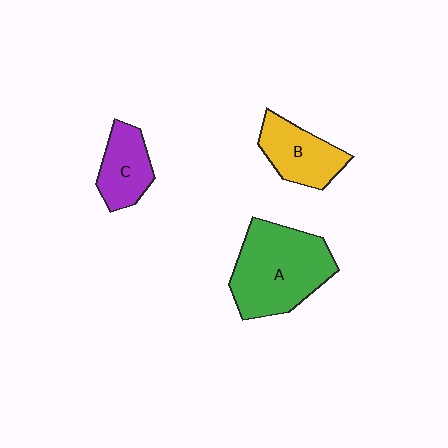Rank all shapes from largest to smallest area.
From largest to smallest: A (green), B (yellow), C (purple).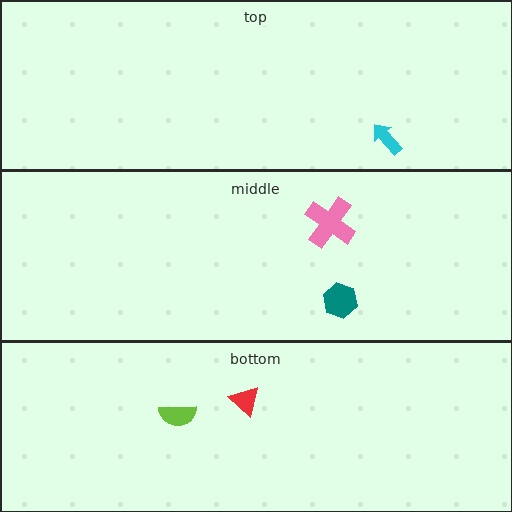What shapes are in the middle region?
The teal hexagon, the pink cross.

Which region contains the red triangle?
The bottom region.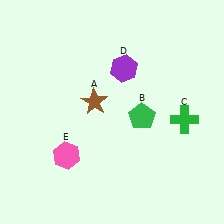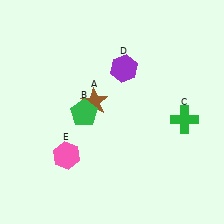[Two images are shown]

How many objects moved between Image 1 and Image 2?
1 object moved between the two images.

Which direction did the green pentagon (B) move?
The green pentagon (B) moved left.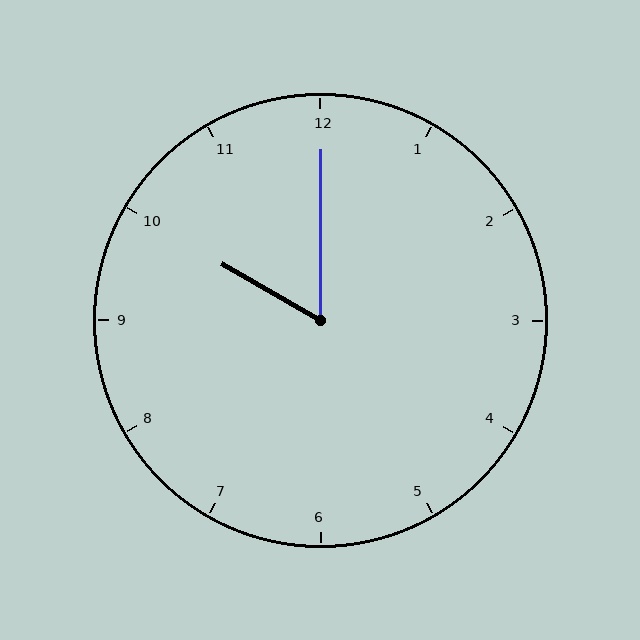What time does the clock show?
10:00.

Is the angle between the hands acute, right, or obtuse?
It is acute.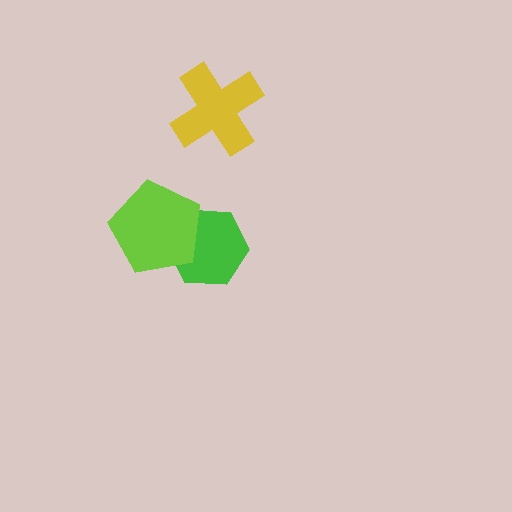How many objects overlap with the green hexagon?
1 object overlaps with the green hexagon.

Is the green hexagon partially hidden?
Yes, it is partially covered by another shape.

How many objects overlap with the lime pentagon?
1 object overlaps with the lime pentagon.